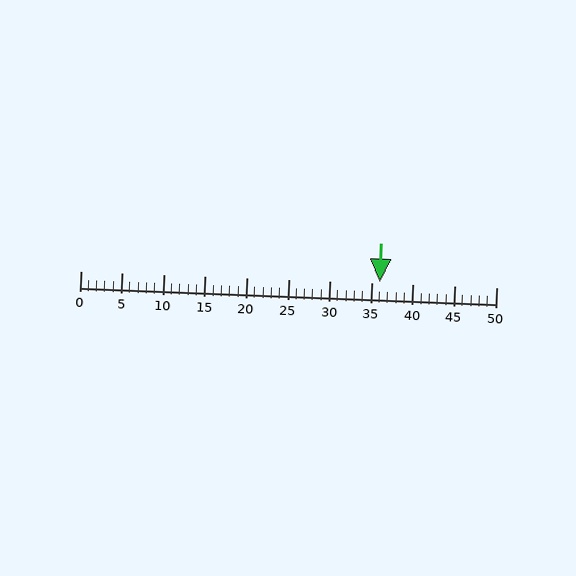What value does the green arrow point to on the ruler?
The green arrow points to approximately 36.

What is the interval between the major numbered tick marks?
The major tick marks are spaced 5 units apart.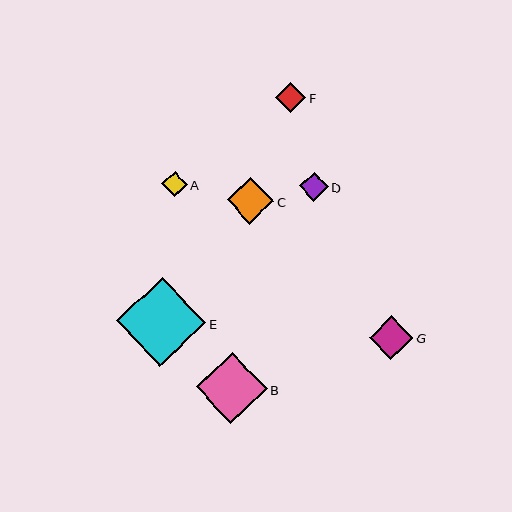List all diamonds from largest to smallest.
From largest to smallest: E, B, C, G, F, D, A.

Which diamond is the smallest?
Diamond A is the smallest with a size of approximately 25 pixels.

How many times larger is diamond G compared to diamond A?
Diamond G is approximately 1.7 times the size of diamond A.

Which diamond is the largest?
Diamond E is the largest with a size of approximately 89 pixels.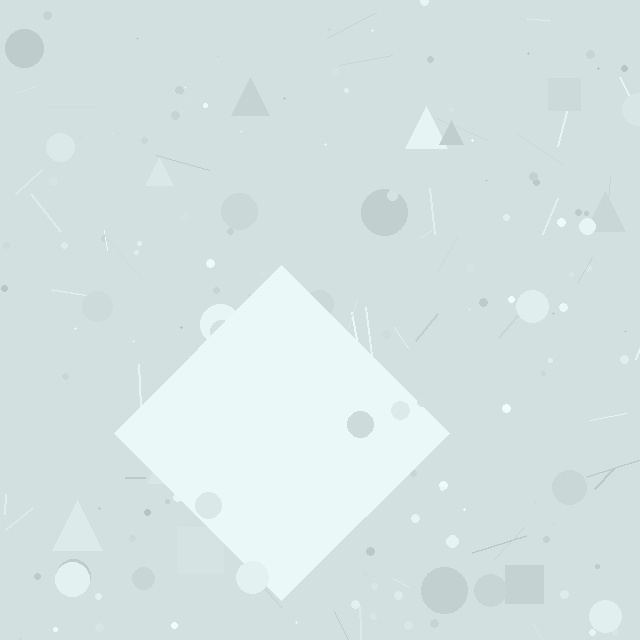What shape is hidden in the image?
A diamond is hidden in the image.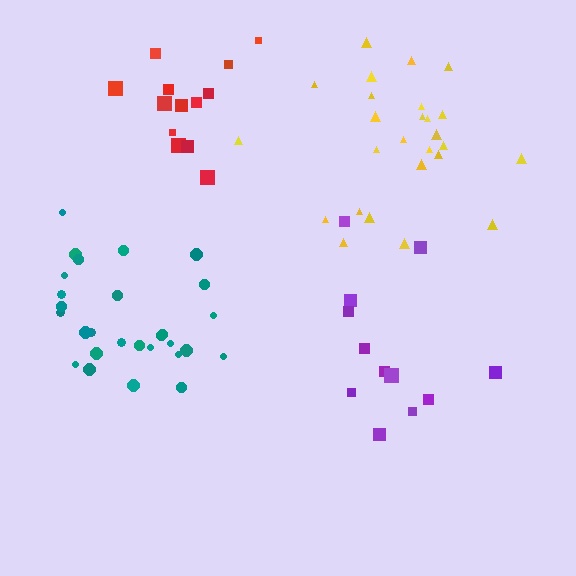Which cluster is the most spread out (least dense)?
Purple.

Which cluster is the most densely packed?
Red.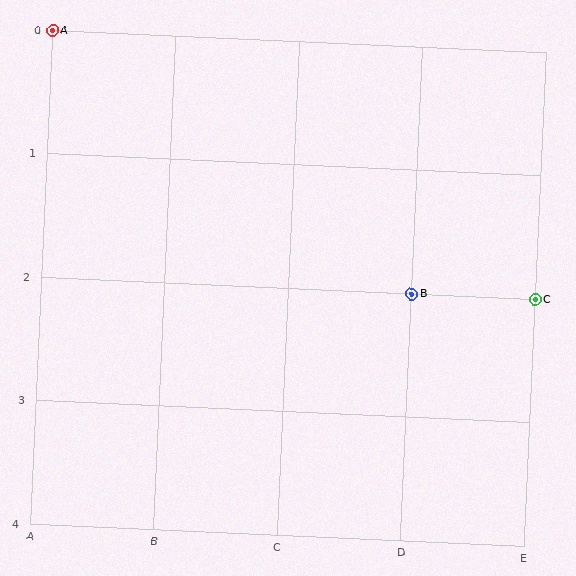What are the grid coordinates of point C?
Point C is at grid coordinates (E, 2).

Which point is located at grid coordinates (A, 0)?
Point A is at (A, 0).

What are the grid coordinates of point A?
Point A is at grid coordinates (A, 0).